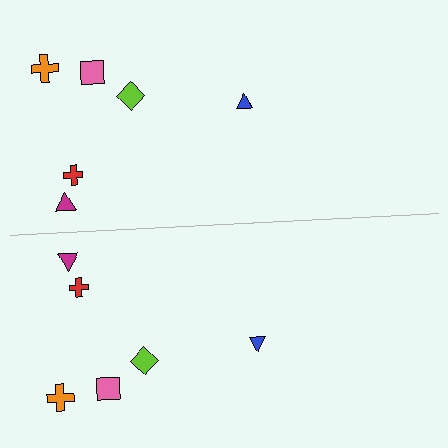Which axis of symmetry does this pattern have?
The pattern has a horizontal axis of symmetry running through the center of the image.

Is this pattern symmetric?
Yes, this pattern has bilateral (reflection) symmetry.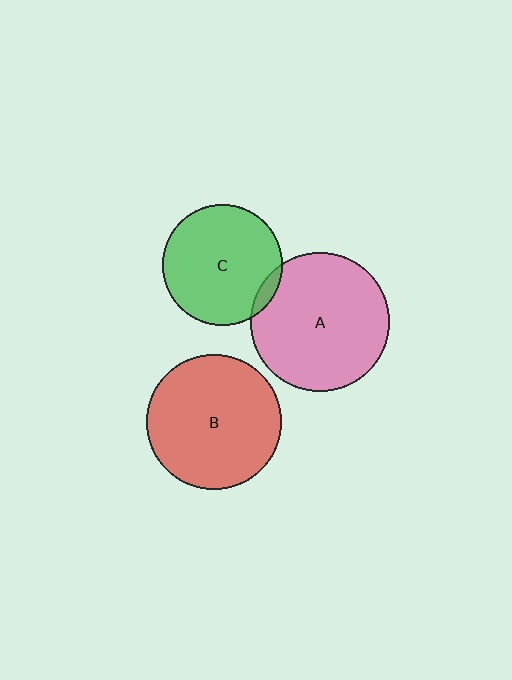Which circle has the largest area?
Circle A (pink).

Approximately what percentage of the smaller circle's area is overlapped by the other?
Approximately 5%.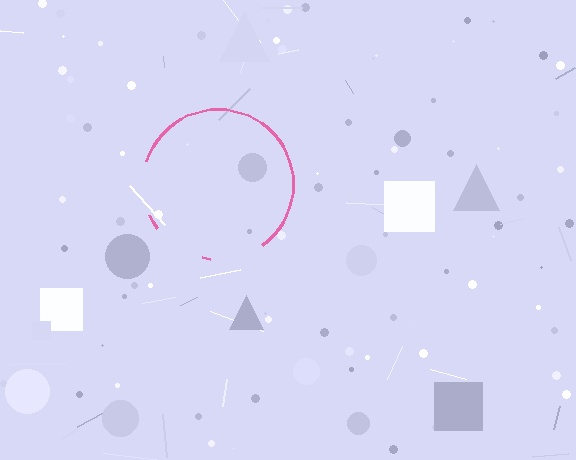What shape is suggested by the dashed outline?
The dashed outline suggests a circle.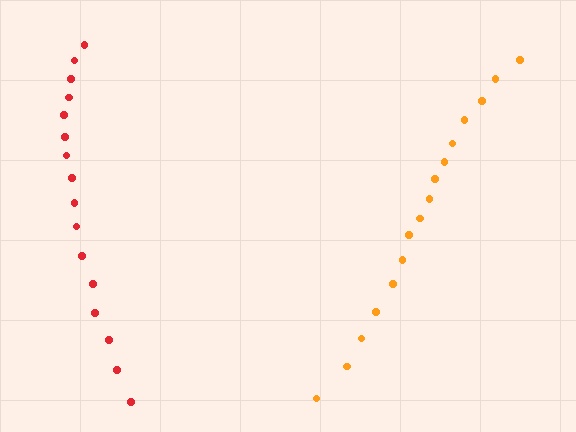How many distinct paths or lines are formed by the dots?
There are 2 distinct paths.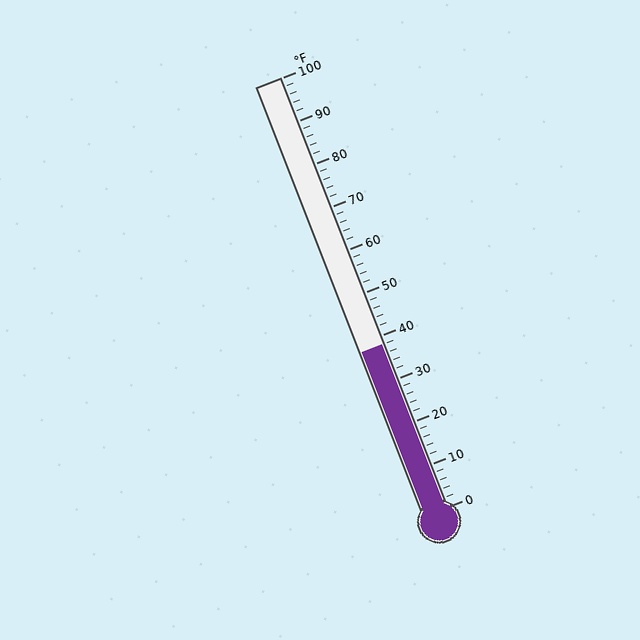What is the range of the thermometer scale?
The thermometer scale ranges from 0°F to 100°F.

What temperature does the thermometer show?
The thermometer shows approximately 38°F.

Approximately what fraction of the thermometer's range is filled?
The thermometer is filled to approximately 40% of its range.